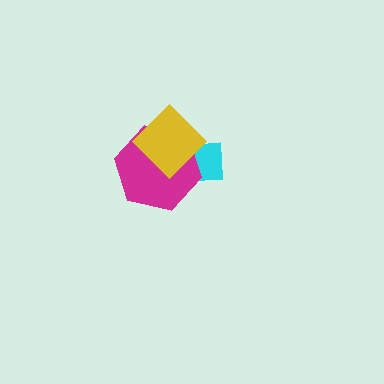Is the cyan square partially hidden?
Yes, it is partially covered by another shape.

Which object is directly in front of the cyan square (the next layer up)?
The magenta hexagon is directly in front of the cyan square.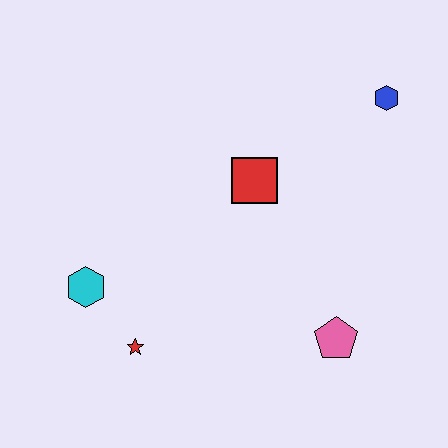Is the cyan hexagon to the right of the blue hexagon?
No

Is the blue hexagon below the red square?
No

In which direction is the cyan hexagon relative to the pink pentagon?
The cyan hexagon is to the left of the pink pentagon.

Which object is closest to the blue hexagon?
The red square is closest to the blue hexagon.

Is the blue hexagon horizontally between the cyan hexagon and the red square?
No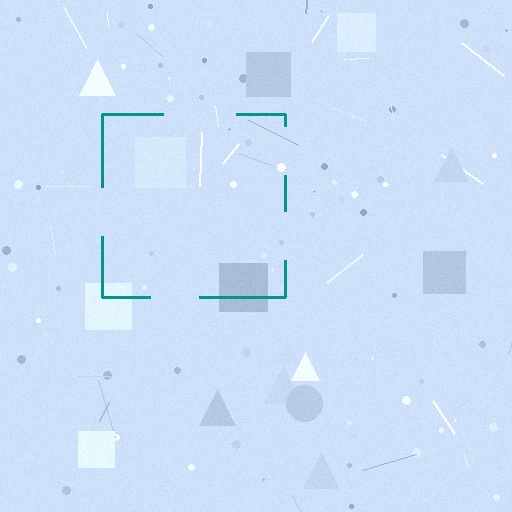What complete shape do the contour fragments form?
The contour fragments form a square.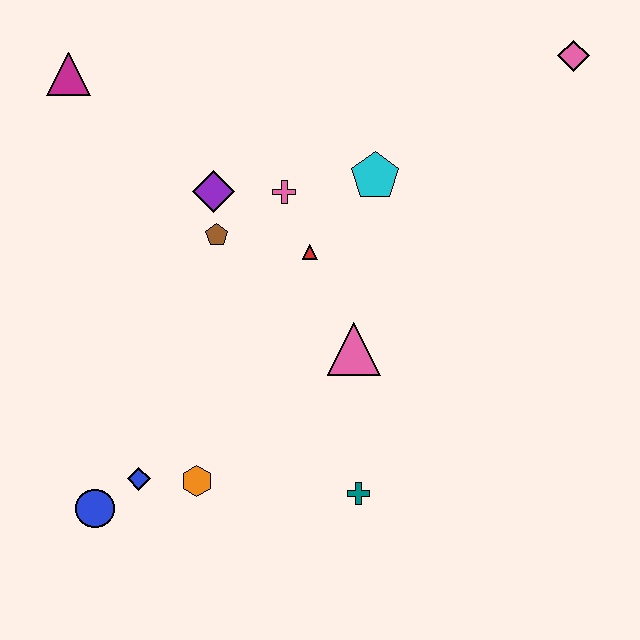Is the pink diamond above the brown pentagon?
Yes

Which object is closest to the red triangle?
The pink cross is closest to the red triangle.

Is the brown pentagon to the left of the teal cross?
Yes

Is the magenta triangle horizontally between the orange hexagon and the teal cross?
No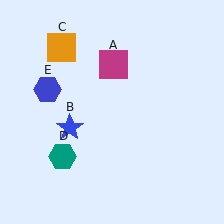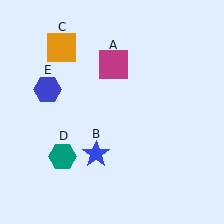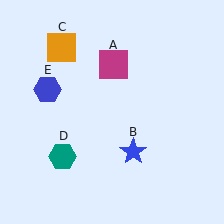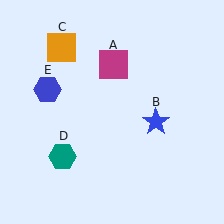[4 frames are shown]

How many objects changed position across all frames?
1 object changed position: blue star (object B).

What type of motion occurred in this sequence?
The blue star (object B) rotated counterclockwise around the center of the scene.